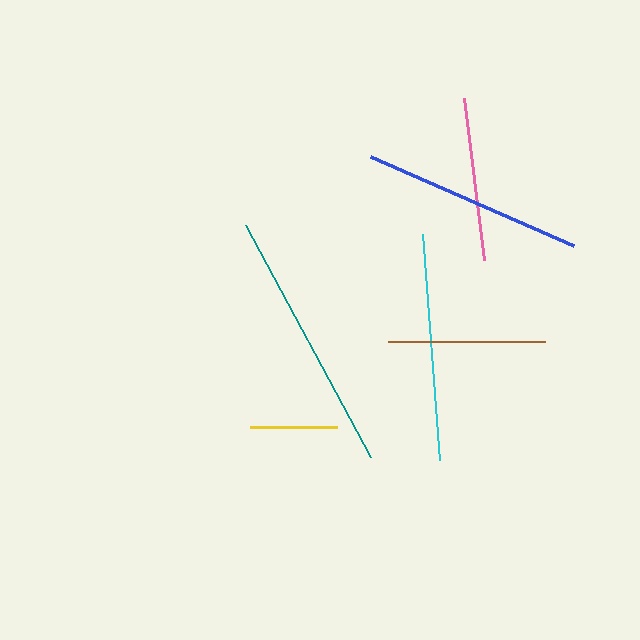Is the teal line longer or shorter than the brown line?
The teal line is longer than the brown line.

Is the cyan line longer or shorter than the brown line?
The cyan line is longer than the brown line.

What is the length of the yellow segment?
The yellow segment is approximately 88 pixels long.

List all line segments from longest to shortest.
From longest to shortest: teal, cyan, blue, pink, brown, yellow.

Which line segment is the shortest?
The yellow line is the shortest at approximately 88 pixels.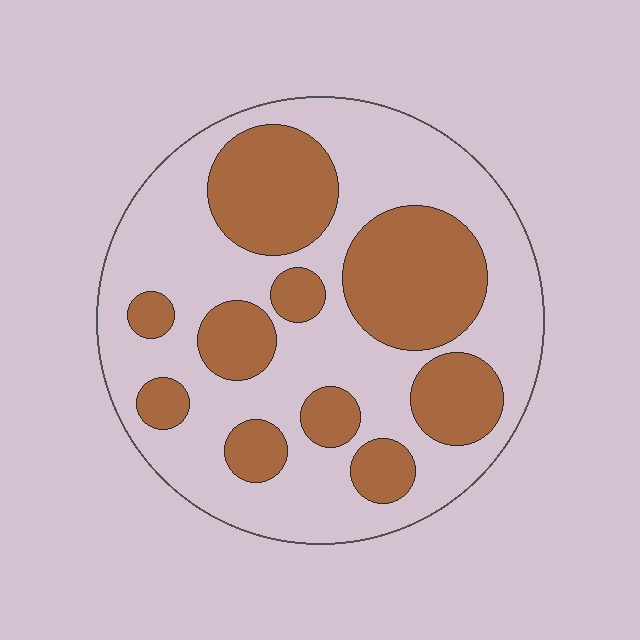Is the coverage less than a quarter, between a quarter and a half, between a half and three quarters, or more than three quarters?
Between a quarter and a half.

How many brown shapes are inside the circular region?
10.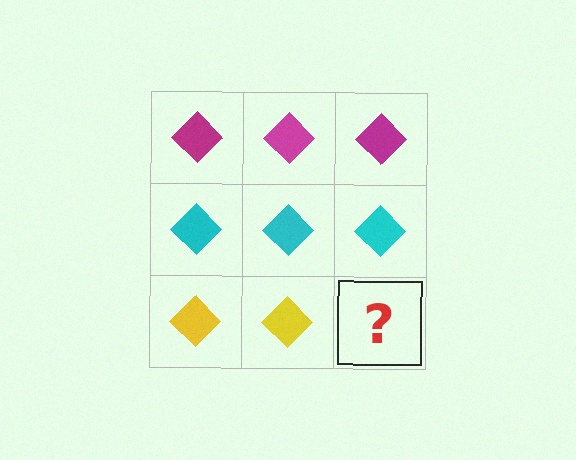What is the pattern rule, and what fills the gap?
The rule is that each row has a consistent color. The gap should be filled with a yellow diamond.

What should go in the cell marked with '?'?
The missing cell should contain a yellow diamond.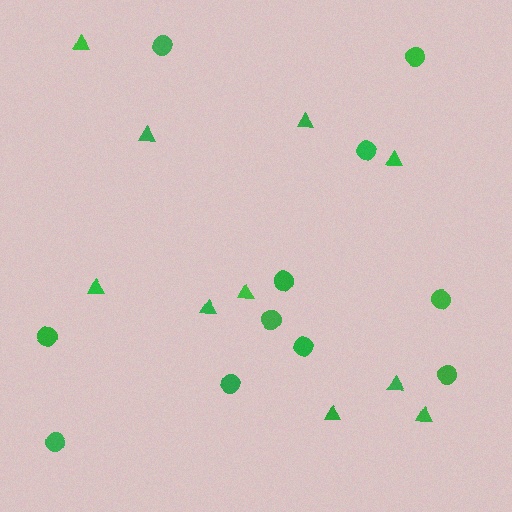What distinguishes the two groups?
There are 2 groups: one group of triangles (10) and one group of circles (11).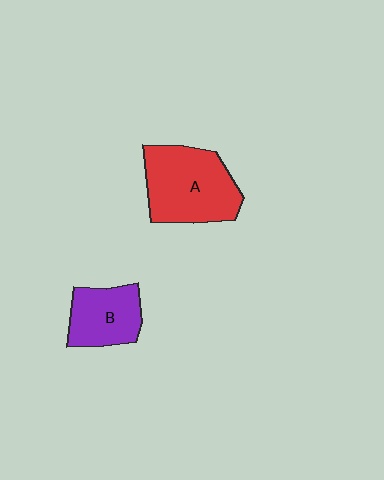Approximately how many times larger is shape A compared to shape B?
Approximately 1.6 times.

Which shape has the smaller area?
Shape B (purple).